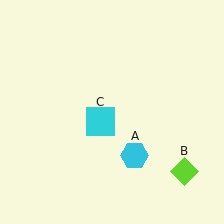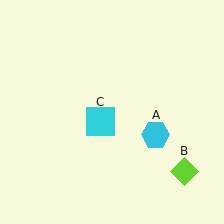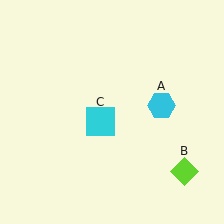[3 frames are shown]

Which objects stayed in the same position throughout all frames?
Lime diamond (object B) and cyan square (object C) remained stationary.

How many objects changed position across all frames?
1 object changed position: cyan hexagon (object A).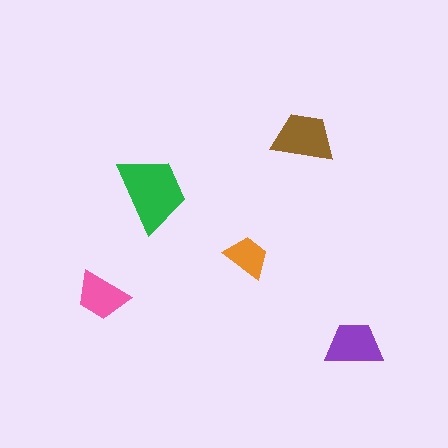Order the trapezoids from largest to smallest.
the green one, the brown one, the purple one, the pink one, the orange one.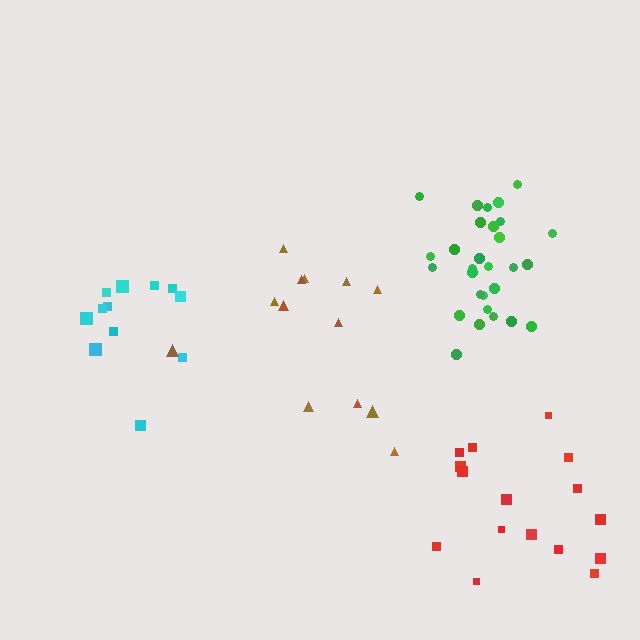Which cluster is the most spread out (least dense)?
Brown.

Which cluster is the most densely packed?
Green.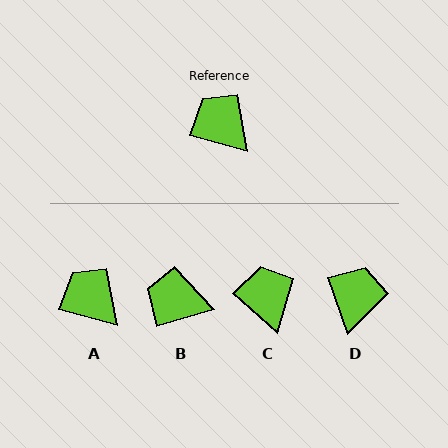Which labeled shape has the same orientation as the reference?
A.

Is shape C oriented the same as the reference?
No, it is off by about 26 degrees.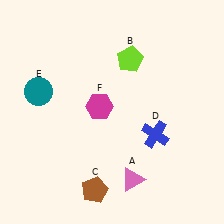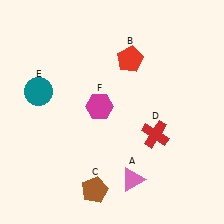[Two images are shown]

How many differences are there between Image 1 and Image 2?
There are 2 differences between the two images.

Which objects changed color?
B changed from lime to red. D changed from blue to red.